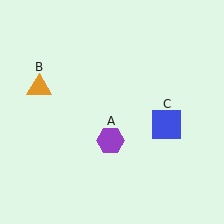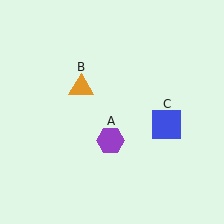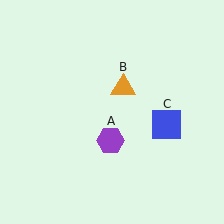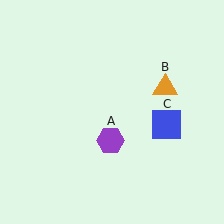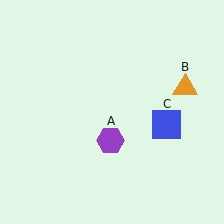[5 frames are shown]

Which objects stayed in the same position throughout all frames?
Purple hexagon (object A) and blue square (object C) remained stationary.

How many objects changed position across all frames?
1 object changed position: orange triangle (object B).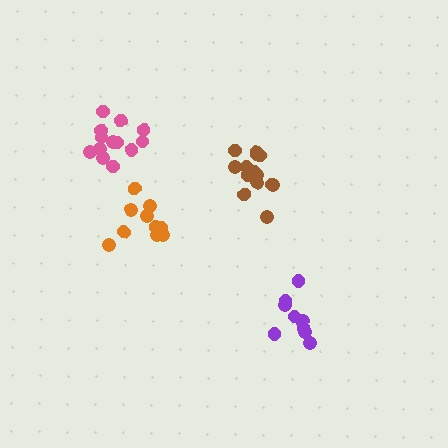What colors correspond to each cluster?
The clusters are colored: brown, pink, orange, purple.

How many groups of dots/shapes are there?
There are 4 groups.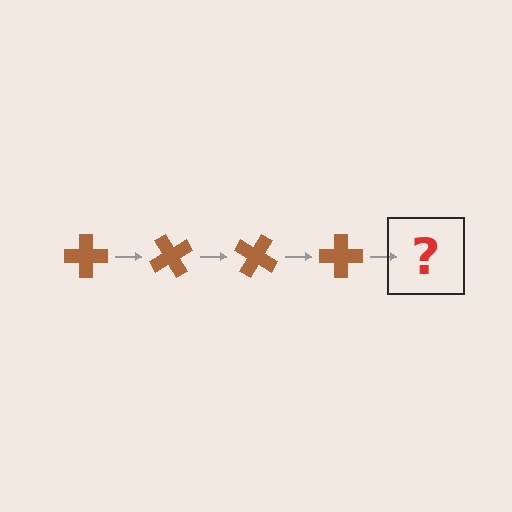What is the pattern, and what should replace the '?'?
The pattern is that the cross rotates 60 degrees each step. The '?' should be a brown cross rotated 240 degrees.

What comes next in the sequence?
The next element should be a brown cross rotated 240 degrees.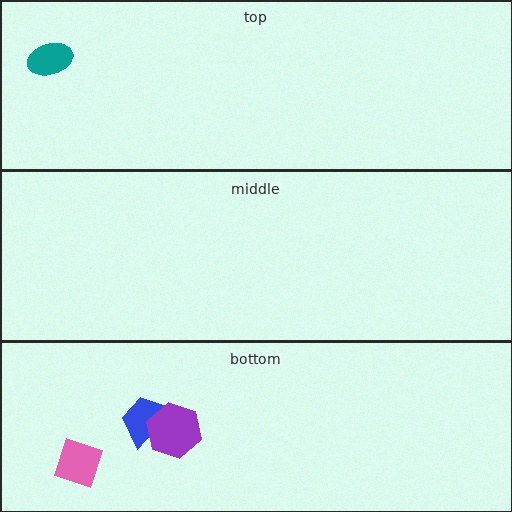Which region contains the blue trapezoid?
The bottom region.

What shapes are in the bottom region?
The blue trapezoid, the purple hexagon, the pink diamond.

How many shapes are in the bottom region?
3.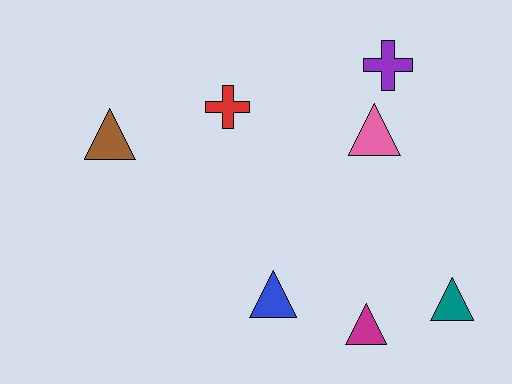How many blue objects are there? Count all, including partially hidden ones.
There is 1 blue object.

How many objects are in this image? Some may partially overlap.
There are 7 objects.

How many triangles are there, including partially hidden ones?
There are 5 triangles.